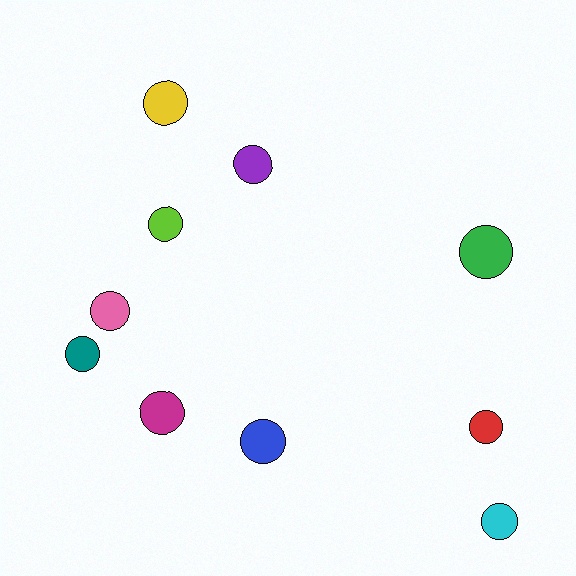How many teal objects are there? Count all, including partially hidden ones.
There is 1 teal object.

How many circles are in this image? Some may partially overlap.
There are 10 circles.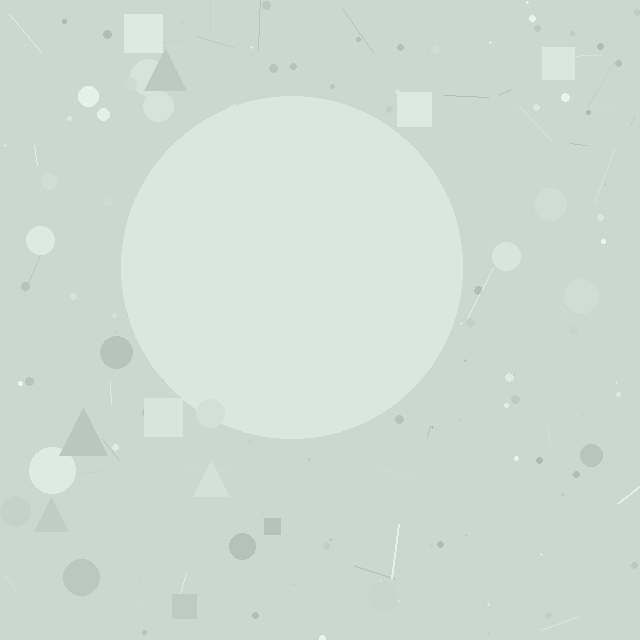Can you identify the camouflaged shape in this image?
The camouflaged shape is a circle.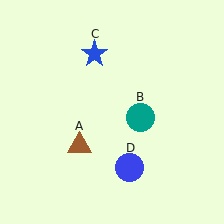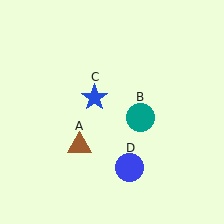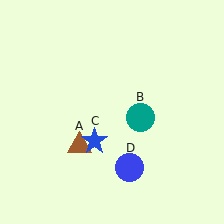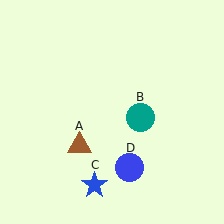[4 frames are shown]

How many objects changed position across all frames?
1 object changed position: blue star (object C).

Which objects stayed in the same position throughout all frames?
Brown triangle (object A) and teal circle (object B) and blue circle (object D) remained stationary.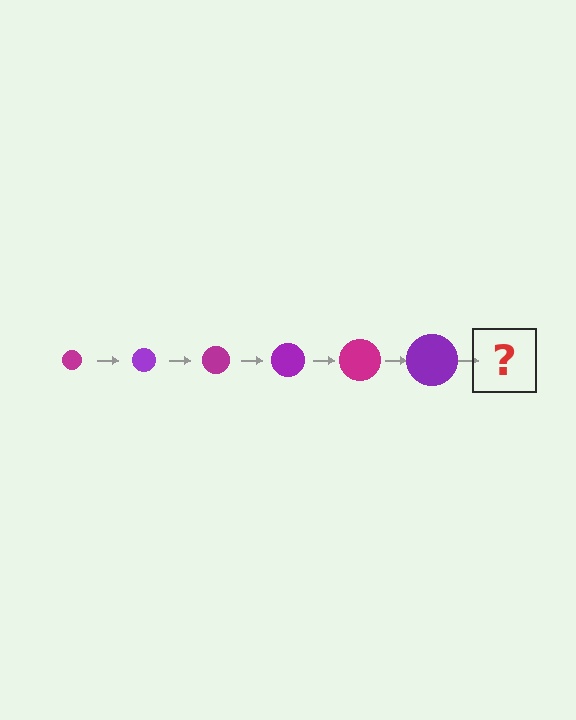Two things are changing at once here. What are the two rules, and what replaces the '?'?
The two rules are that the circle grows larger each step and the color cycles through magenta and purple. The '?' should be a magenta circle, larger than the previous one.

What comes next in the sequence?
The next element should be a magenta circle, larger than the previous one.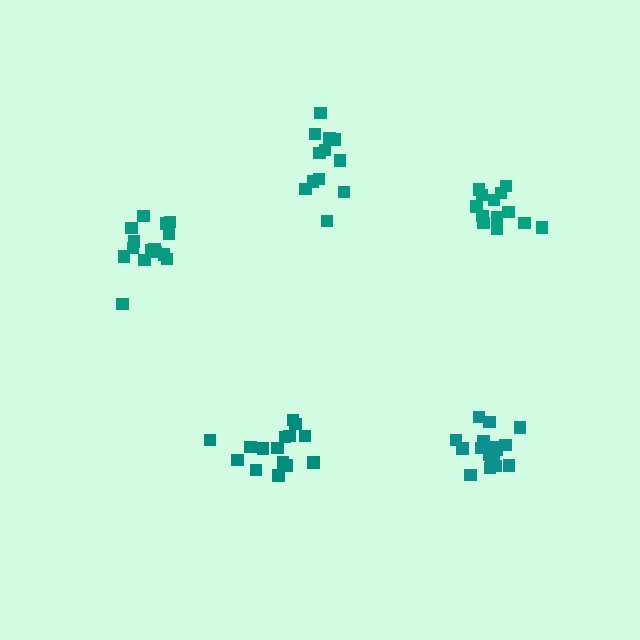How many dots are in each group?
Group 1: 12 dots, Group 2: 15 dots, Group 3: 14 dots, Group 4: 16 dots, Group 5: 18 dots (75 total).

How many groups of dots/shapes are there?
There are 5 groups.